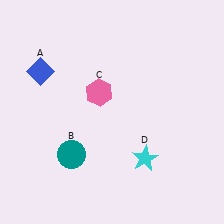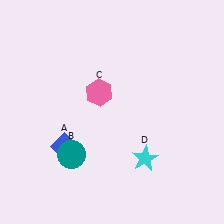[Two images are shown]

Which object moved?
The blue diamond (A) moved down.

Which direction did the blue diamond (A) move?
The blue diamond (A) moved down.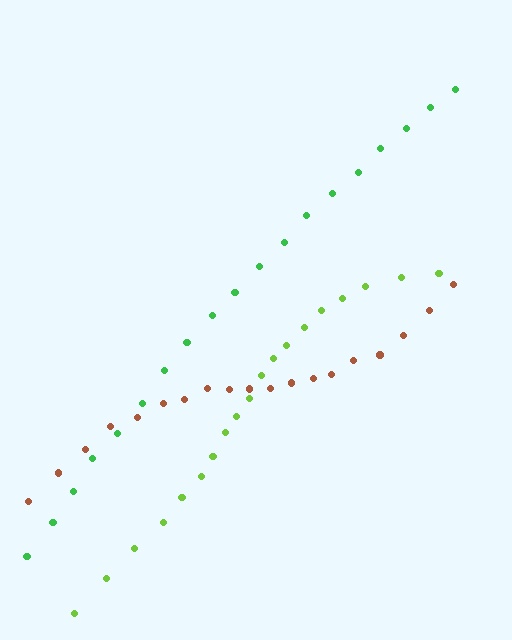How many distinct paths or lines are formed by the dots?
There are 3 distinct paths.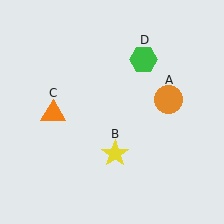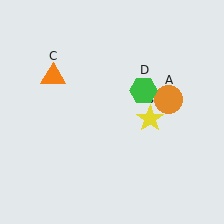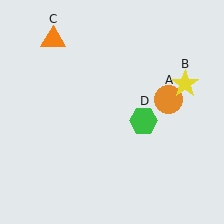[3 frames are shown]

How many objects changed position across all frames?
3 objects changed position: yellow star (object B), orange triangle (object C), green hexagon (object D).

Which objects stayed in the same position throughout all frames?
Orange circle (object A) remained stationary.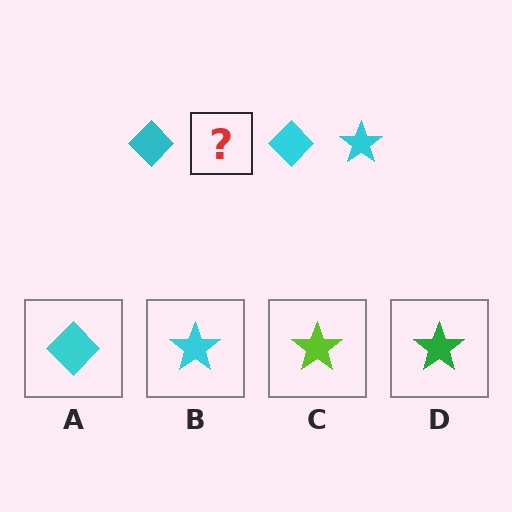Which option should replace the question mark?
Option B.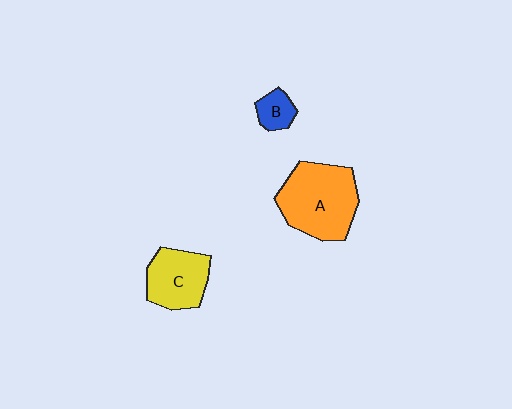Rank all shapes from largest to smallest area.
From largest to smallest: A (orange), C (yellow), B (blue).